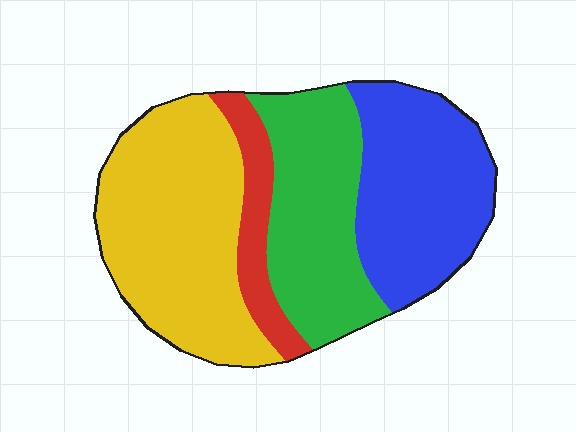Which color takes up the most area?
Yellow, at roughly 35%.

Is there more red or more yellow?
Yellow.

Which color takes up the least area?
Red, at roughly 10%.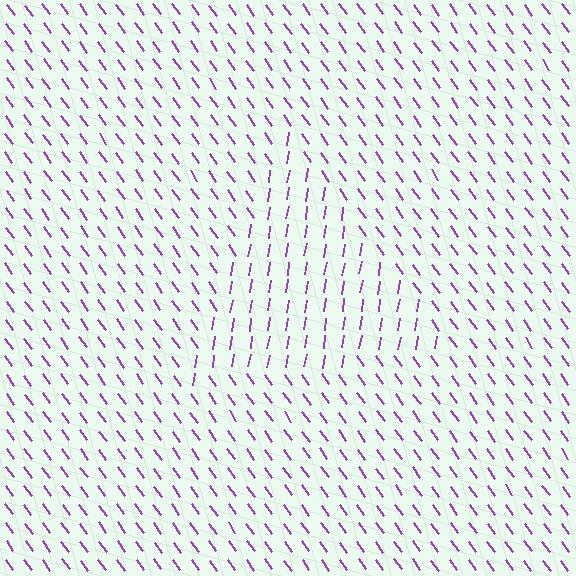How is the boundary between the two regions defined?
The boundary is defined purely by a change in line orientation (approximately 45 degrees difference). All lines are the same color and thickness.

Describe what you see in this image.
The image is filled with small purple line segments. A triangle region in the image has lines oriented differently from the surrounding lines, creating a visible texture boundary.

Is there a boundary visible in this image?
Yes, there is a texture boundary formed by a change in line orientation.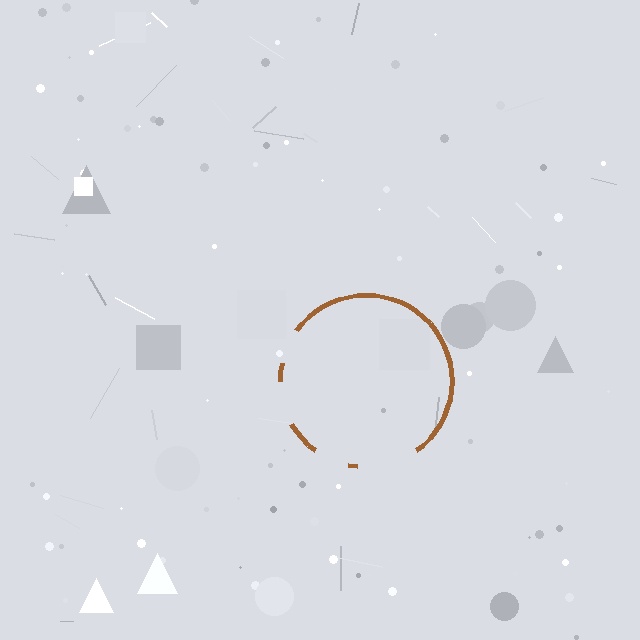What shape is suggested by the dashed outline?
The dashed outline suggests a circle.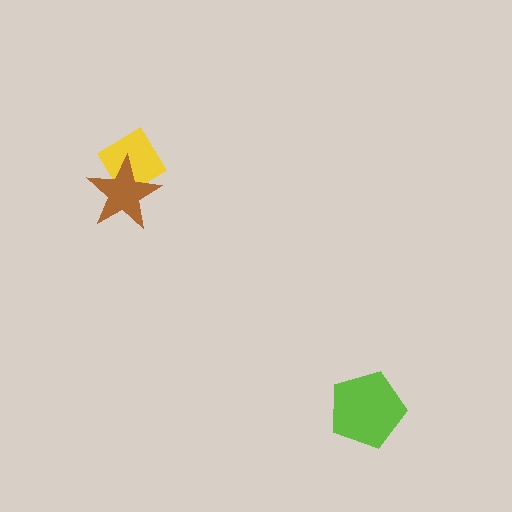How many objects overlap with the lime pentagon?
0 objects overlap with the lime pentagon.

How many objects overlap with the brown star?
1 object overlaps with the brown star.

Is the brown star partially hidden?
No, no other shape covers it.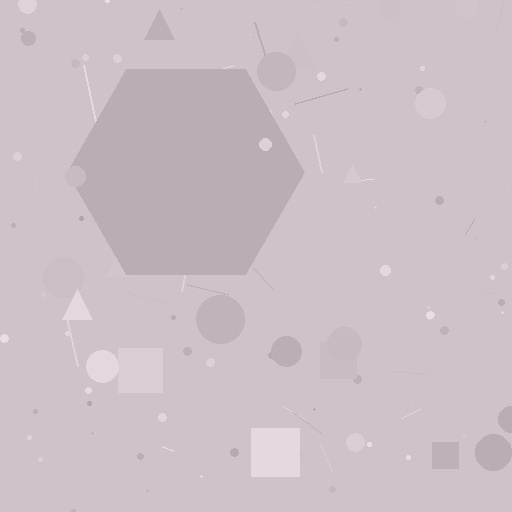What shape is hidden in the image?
A hexagon is hidden in the image.